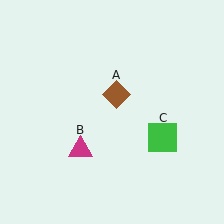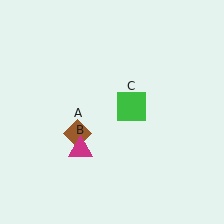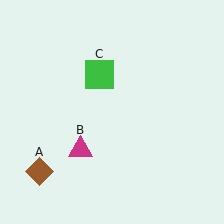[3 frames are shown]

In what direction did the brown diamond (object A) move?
The brown diamond (object A) moved down and to the left.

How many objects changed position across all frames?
2 objects changed position: brown diamond (object A), green square (object C).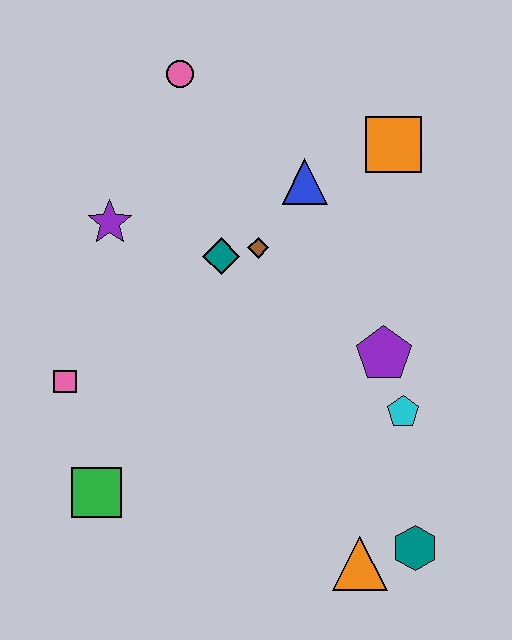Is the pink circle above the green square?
Yes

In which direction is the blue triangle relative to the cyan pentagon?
The blue triangle is above the cyan pentagon.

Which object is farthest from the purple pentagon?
The pink circle is farthest from the purple pentagon.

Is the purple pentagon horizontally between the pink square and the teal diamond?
No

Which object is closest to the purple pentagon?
The cyan pentagon is closest to the purple pentagon.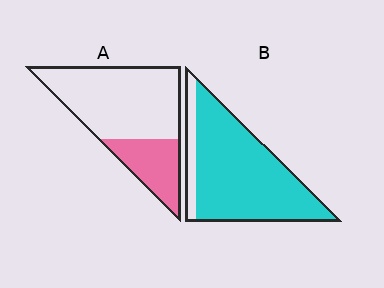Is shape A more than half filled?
No.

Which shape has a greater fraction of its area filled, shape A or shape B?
Shape B.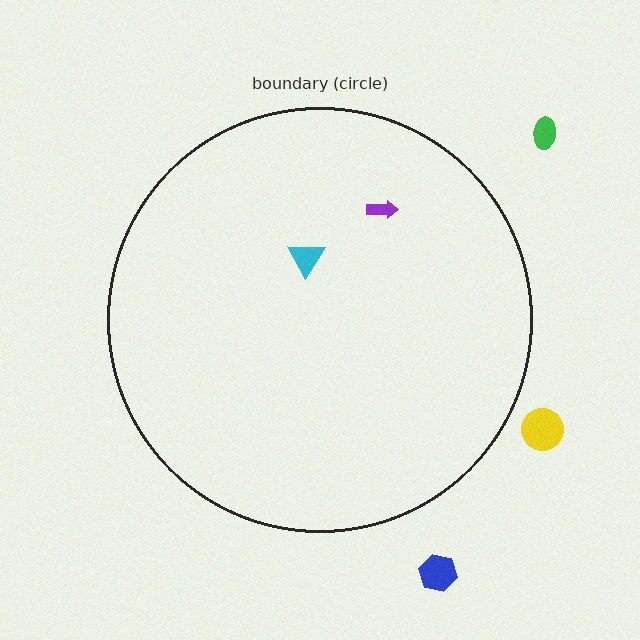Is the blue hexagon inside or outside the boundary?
Outside.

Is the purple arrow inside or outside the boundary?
Inside.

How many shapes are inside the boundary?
2 inside, 3 outside.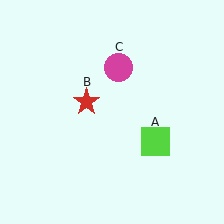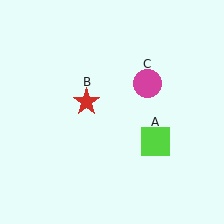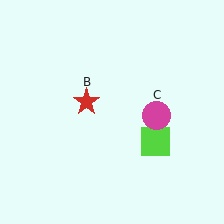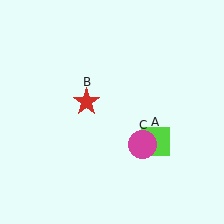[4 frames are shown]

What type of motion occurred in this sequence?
The magenta circle (object C) rotated clockwise around the center of the scene.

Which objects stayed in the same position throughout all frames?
Lime square (object A) and red star (object B) remained stationary.